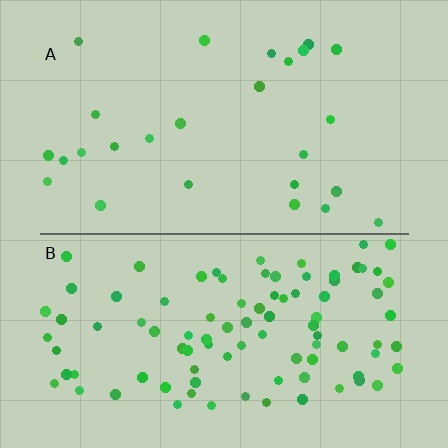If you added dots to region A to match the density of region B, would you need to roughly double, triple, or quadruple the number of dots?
Approximately quadruple.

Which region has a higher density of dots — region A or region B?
B (the bottom).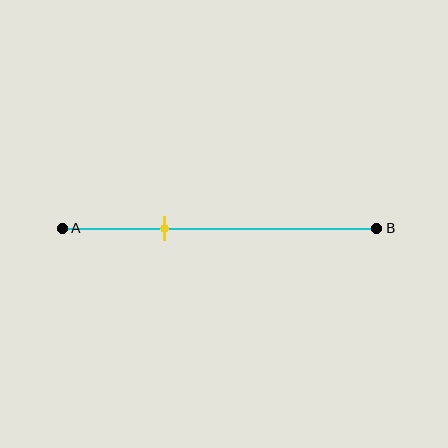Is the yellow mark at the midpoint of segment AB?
No, the mark is at about 35% from A, not at the 50% midpoint.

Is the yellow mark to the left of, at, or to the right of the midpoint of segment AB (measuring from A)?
The yellow mark is to the left of the midpoint of segment AB.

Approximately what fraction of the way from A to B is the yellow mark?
The yellow mark is approximately 35% of the way from A to B.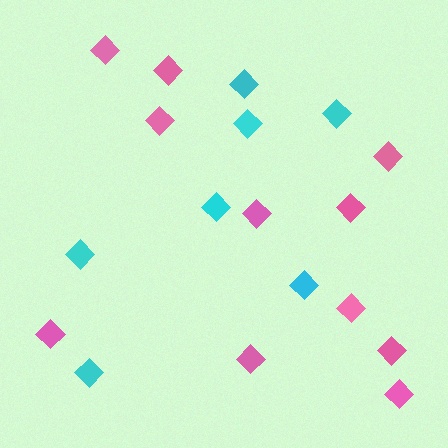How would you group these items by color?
There are 2 groups: one group of pink diamonds (11) and one group of cyan diamonds (7).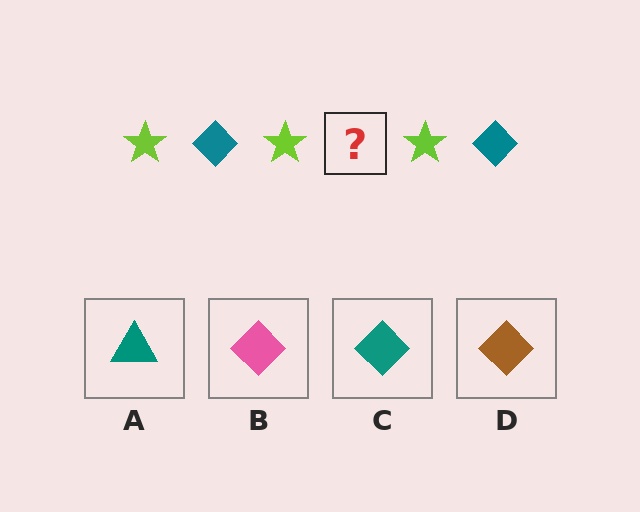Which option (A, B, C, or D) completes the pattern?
C.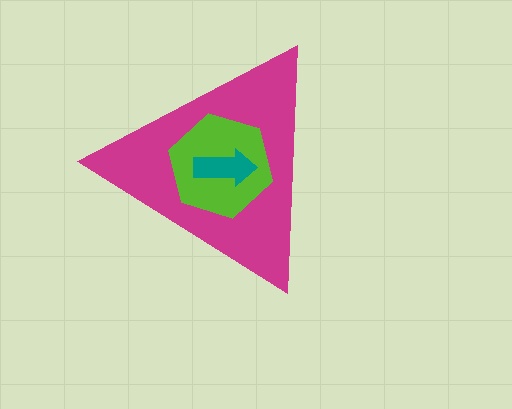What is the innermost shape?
The teal arrow.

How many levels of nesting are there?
3.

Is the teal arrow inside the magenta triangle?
Yes.